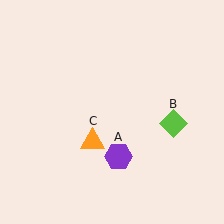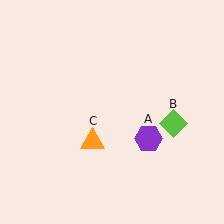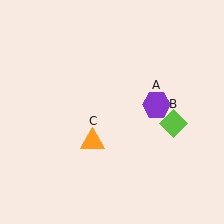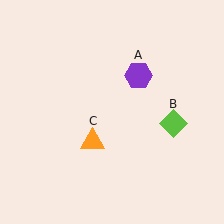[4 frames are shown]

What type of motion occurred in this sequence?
The purple hexagon (object A) rotated counterclockwise around the center of the scene.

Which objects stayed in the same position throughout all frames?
Lime diamond (object B) and orange triangle (object C) remained stationary.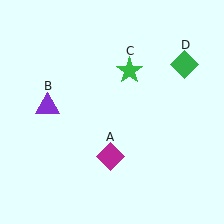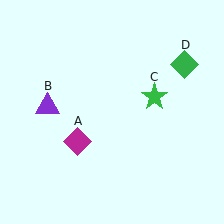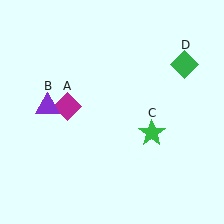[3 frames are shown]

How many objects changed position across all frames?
2 objects changed position: magenta diamond (object A), green star (object C).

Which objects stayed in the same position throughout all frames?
Purple triangle (object B) and green diamond (object D) remained stationary.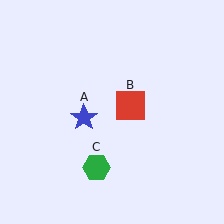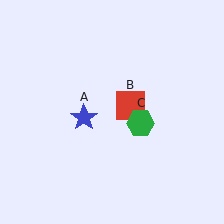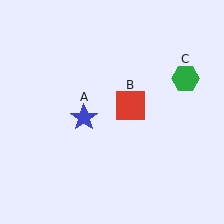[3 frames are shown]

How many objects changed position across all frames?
1 object changed position: green hexagon (object C).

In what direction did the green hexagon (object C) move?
The green hexagon (object C) moved up and to the right.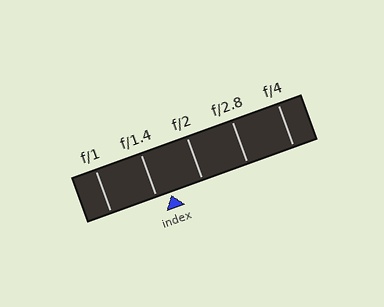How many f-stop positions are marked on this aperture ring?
There are 5 f-stop positions marked.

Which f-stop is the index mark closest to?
The index mark is closest to f/1.4.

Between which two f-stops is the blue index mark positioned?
The index mark is between f/1.4 and f/2.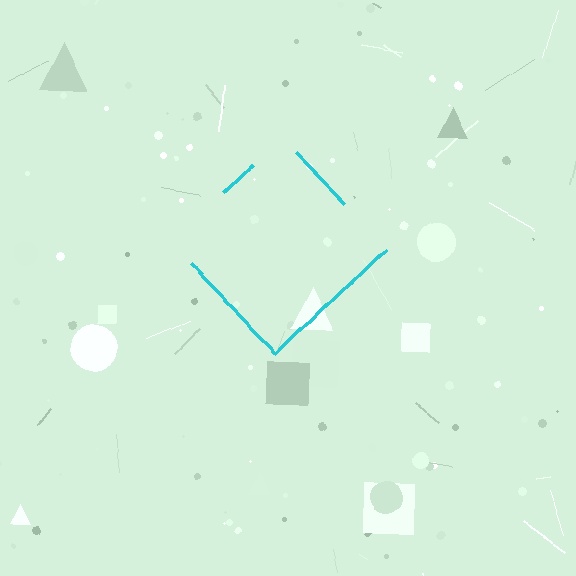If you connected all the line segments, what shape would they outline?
They would outline a diamond.